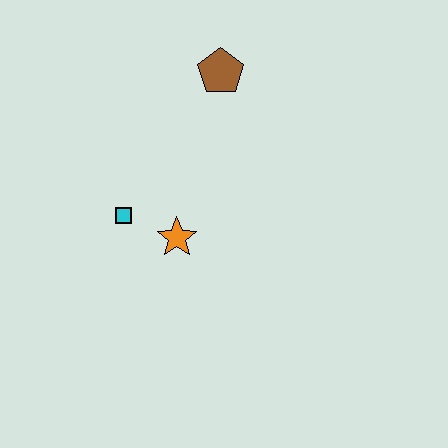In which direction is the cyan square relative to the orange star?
The cyan square is to the left of the orange star.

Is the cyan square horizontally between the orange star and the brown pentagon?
No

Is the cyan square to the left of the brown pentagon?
Yes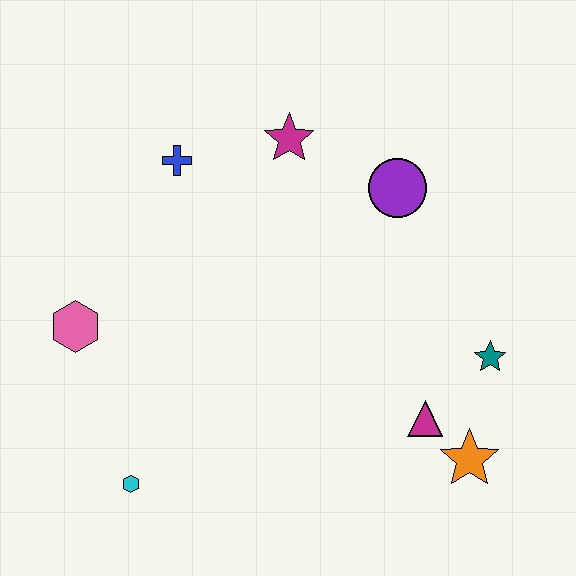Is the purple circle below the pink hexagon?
No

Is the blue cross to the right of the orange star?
No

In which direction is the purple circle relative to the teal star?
The purple circle is above the teal star.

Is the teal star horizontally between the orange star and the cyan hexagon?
No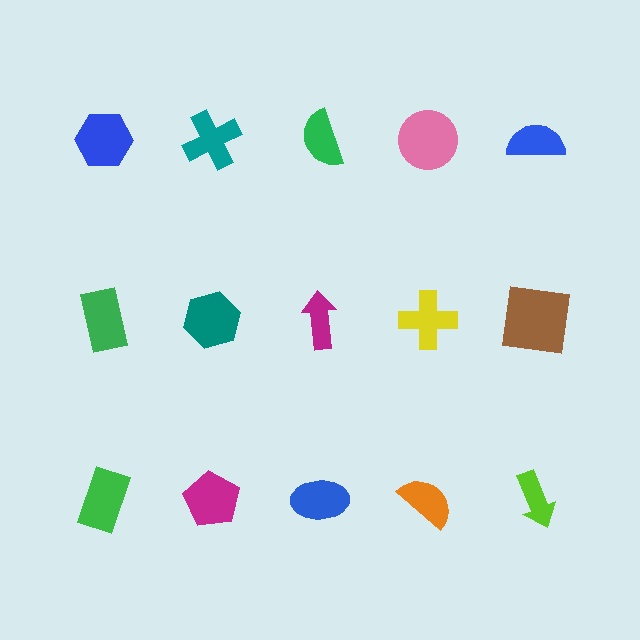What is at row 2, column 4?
A yellow cross.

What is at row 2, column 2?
A teal hexagon.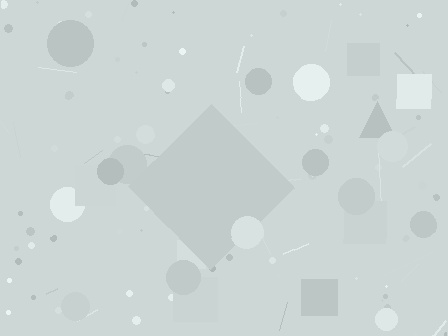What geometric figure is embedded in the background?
A diamond is embedded in the background.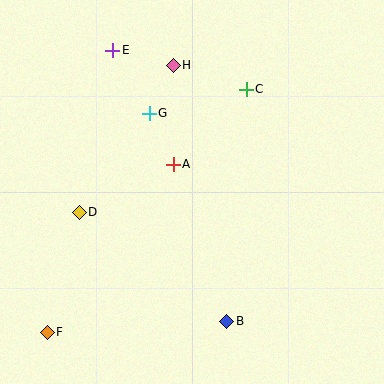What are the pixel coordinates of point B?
Point B is at (227, 321).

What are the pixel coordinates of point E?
Point E is at (113, 50).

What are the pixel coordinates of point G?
Point G is at (149, 113).